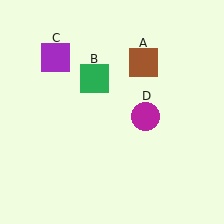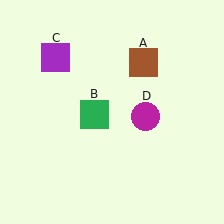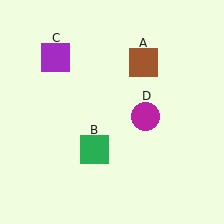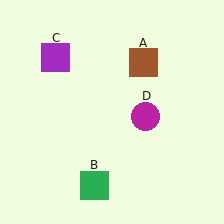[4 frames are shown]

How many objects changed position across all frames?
1 object changed position: green square (object B).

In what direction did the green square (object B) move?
The green square (object B) moved down.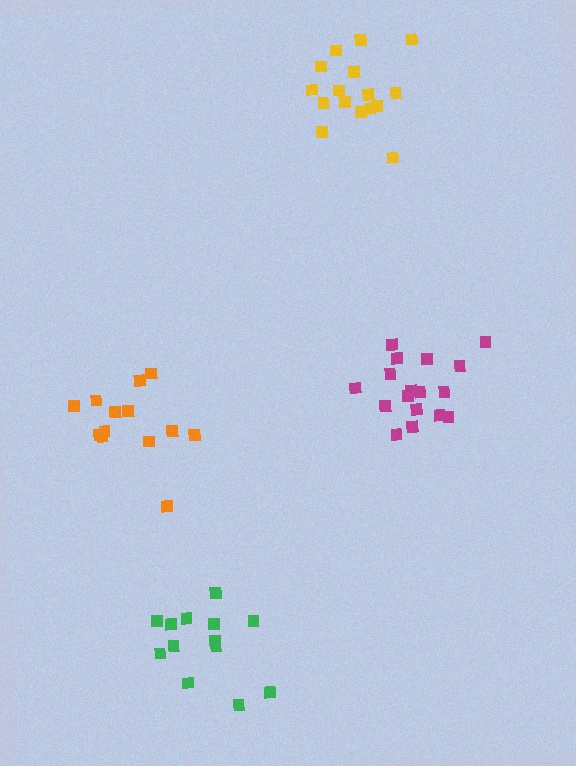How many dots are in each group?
Group 1: 16 dots, Group 2: 13 dots, Group 3: 17 dots, Group 4: 13 dots (59 total).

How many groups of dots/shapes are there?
There are 4 groups.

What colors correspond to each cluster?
The clusters are colored: yellow, green, magenta, orange.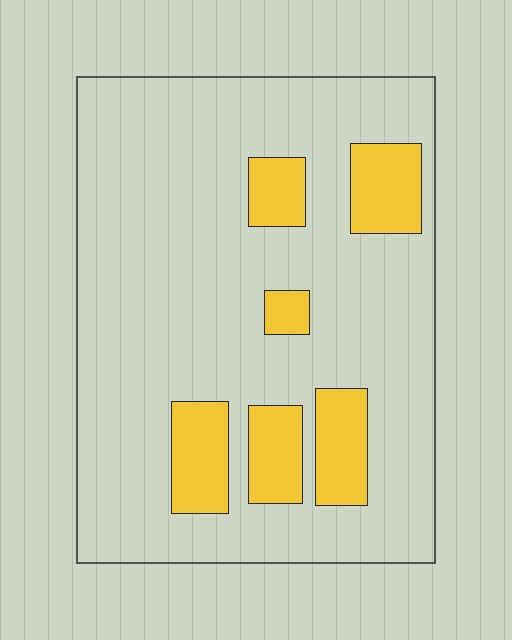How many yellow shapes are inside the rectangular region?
6.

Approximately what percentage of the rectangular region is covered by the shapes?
Approximately 20%.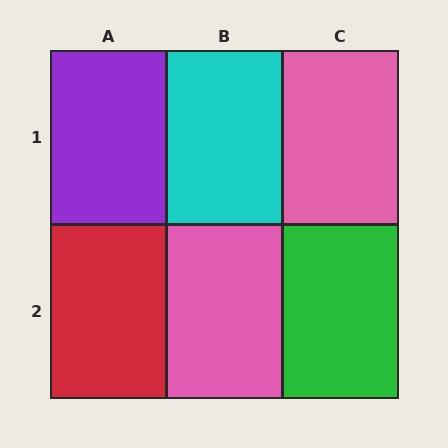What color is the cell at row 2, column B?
Pink.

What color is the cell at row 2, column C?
Green.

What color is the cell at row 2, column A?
Red.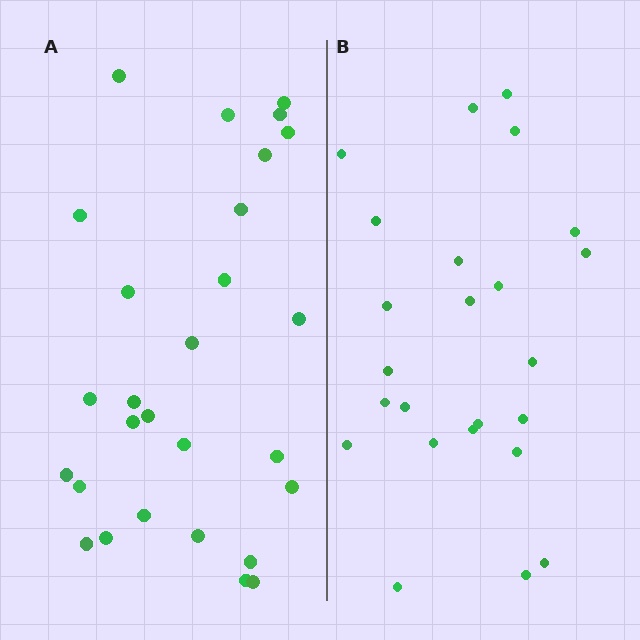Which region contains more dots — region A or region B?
Region A (the left region) has more dots.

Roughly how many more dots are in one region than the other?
Region A has about 4 more dots than region B.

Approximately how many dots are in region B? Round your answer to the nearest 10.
About 20 dots. (The exact count is 24, which rounds to 20.)